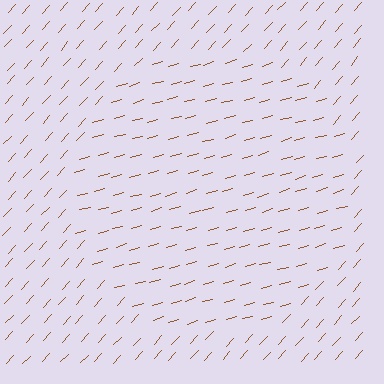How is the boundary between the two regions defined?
The boundary is defined purely by a change in line orientation (approximately 32 degrees difference). All lines are the same color and thickness.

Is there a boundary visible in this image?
Yes, there is a texture boundary formed by a change in line orientation.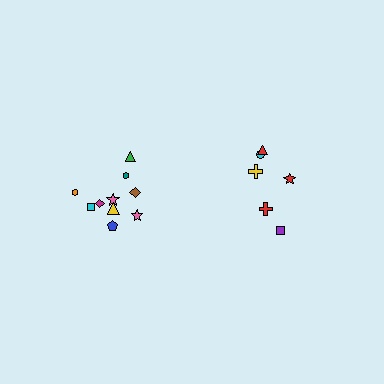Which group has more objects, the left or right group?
The left group.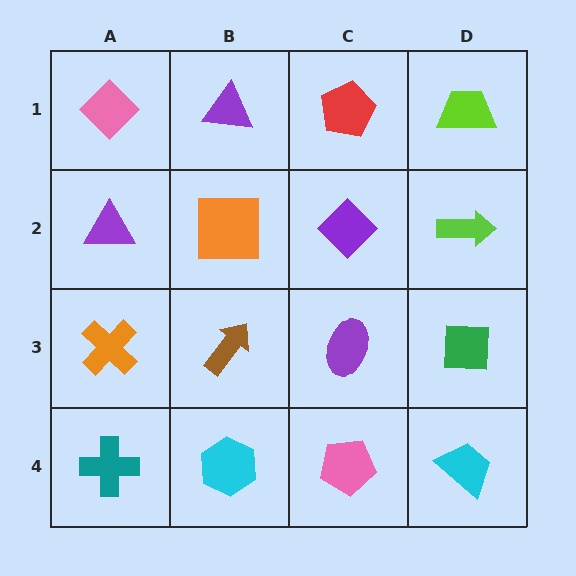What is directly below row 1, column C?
A purple diamond.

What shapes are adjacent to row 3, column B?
An orange square (row 2, column B), a cyan hexagon (row 4, column B), an orange cross (row 3, column A), a purple ellipse (row 3, column C).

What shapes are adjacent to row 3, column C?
A purple diamond (row 2, column C), a pink pentagon (row 4, column C), a brown arrow (row 3, column B), a green square (row 3, column D).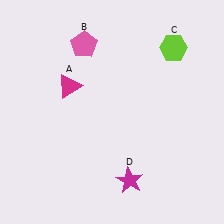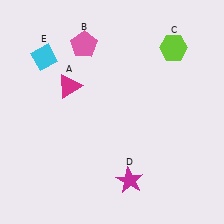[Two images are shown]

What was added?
A cyan diamond (E) was added in Image 2.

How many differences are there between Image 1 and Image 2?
There is 1 difference between the two images.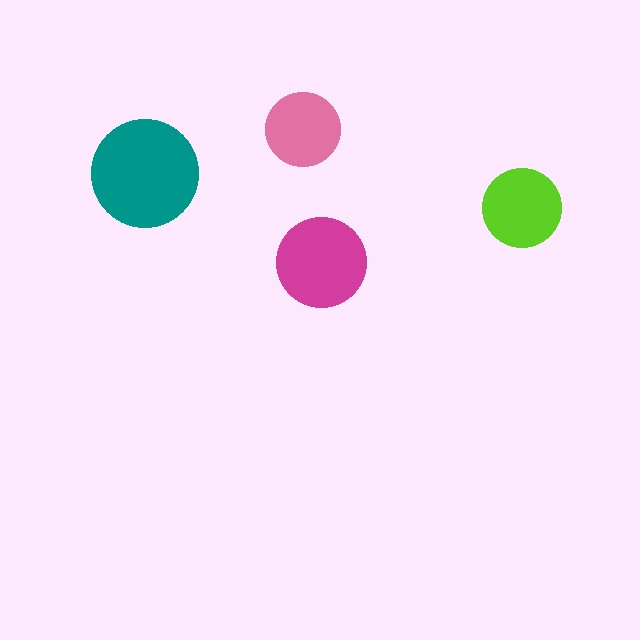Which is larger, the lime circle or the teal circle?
The teal one.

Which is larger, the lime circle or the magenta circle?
The magenta one.